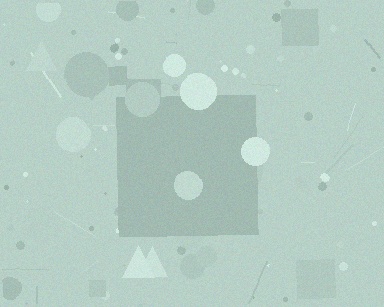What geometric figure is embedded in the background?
A square is embedded in the background.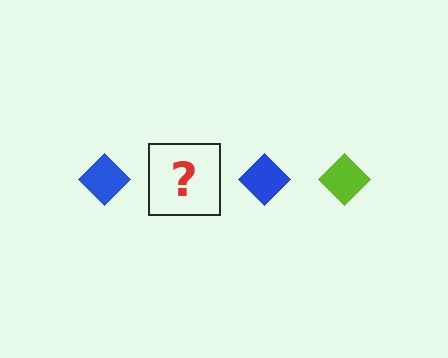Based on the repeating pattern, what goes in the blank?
The blank should be a lime diamond.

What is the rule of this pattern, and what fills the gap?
The rule is that the pattern cycles through blue, lime diamonds. The gap should be filled with a lime diamond.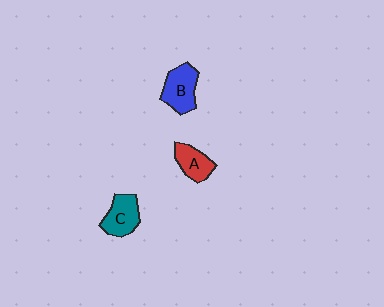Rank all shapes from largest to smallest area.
From largest to smallest: B (blue), C (teal), A (red).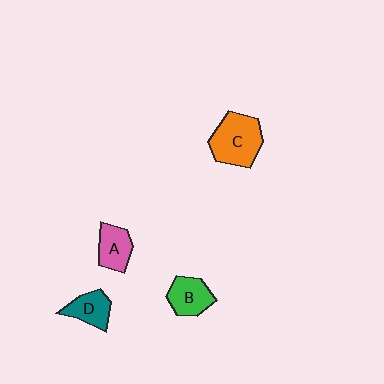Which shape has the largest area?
Shape C (orange).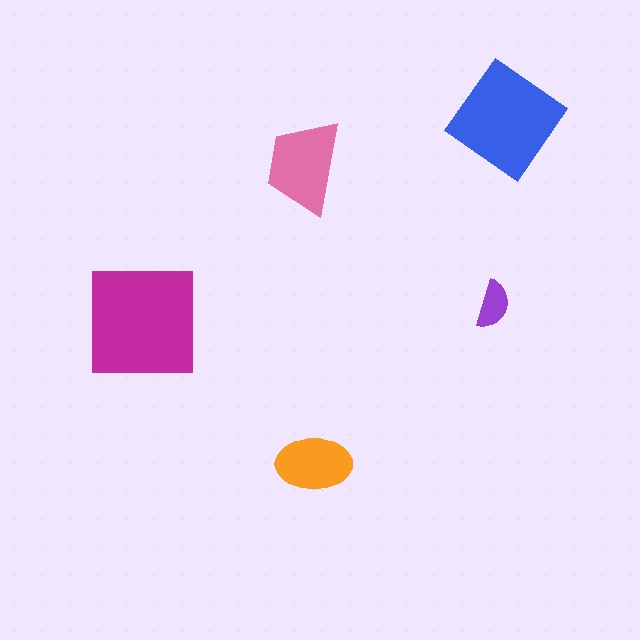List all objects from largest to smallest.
The magenta square, the blue diamond, the pink trapezoid, the orange ellipse, the purple semicircle.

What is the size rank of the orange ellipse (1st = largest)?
4th.